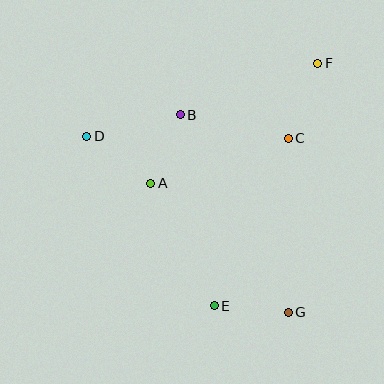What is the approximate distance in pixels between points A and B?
The distance between A and B is approximately 75 pixels.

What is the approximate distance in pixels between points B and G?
The distance between B and G is approximately 225 pixels.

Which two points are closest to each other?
Points E and G are closest to each other.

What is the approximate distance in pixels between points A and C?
The distance between A and C is approximately 145 pixels.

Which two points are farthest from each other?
Points D and G are farthest from each other.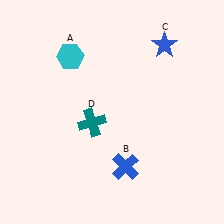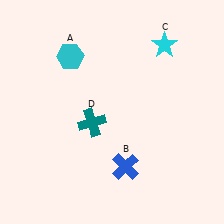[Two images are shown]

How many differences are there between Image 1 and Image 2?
There is 1 difference between the two images.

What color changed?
The star (C) changed from blue in Image 1 to cyan in Image 2.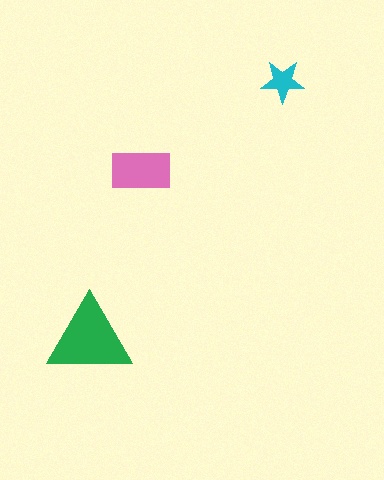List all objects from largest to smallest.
The green triangle, the pink rectangle, the cyan star.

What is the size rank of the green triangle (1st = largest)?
1st.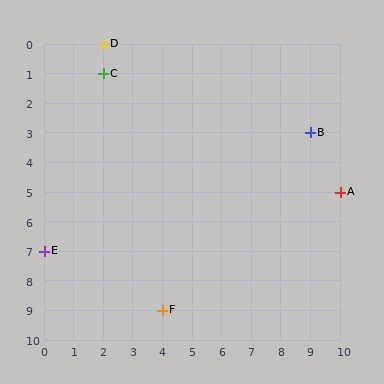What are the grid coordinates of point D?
Point D is at grid coordinates (2, 0).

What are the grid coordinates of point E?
Point E is at grid coordinates (0, 7).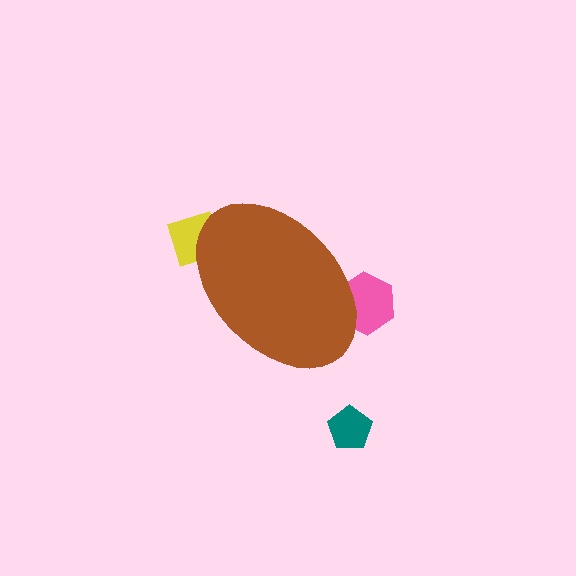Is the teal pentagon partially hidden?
No, the teal pentagon is fully visible.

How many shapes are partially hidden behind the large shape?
2 shapes are partially hidden.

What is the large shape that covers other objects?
A brown ellipse.